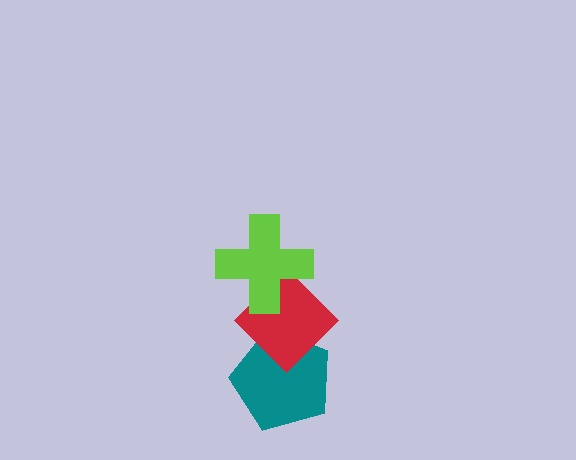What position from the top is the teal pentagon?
The teal pentagon is 3rd from the top.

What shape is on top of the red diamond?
The lime cross is on top of the red diamond.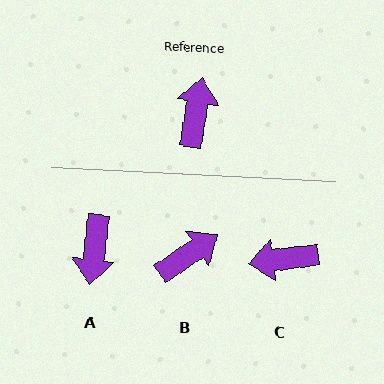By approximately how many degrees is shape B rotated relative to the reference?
Approximately 46 degrees clockwise.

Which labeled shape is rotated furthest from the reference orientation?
A, about 177 degrees away.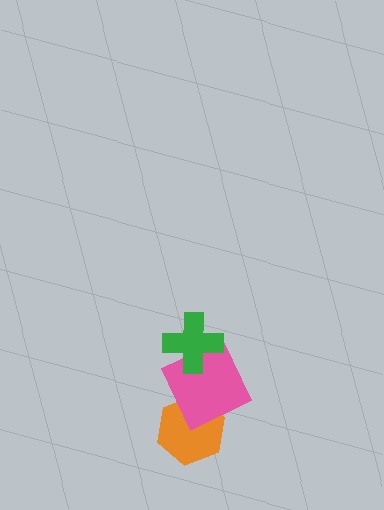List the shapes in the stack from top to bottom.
From top to bottom: the green cross, the pink square, the orange hexagon.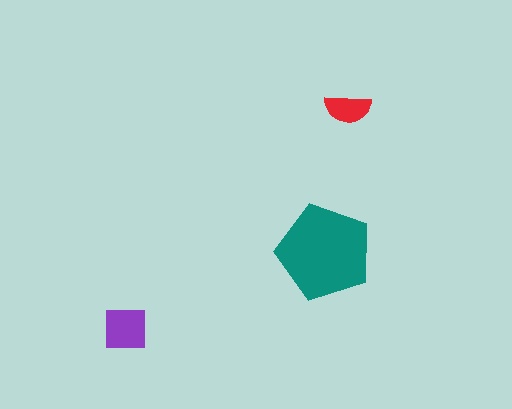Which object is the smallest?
The red semicircle.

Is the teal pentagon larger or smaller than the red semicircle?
Larger.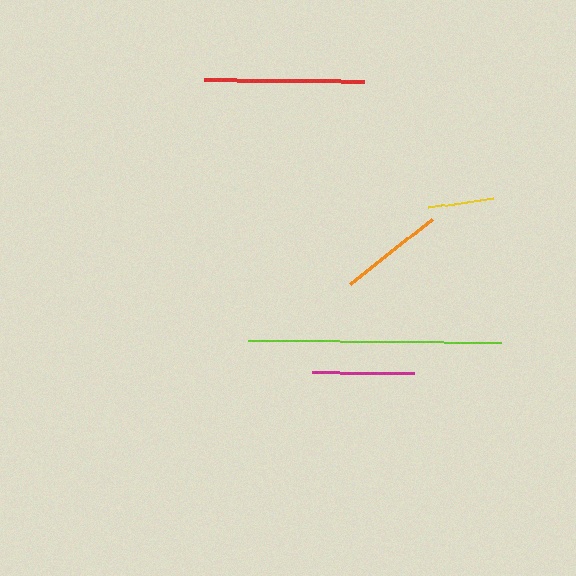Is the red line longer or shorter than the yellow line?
The red line is longer than the yellow line.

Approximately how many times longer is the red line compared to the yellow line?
The red line is approximately 2.4 times the length of the yellow line.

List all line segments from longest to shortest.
From longest to shortest: lime, red, orange, magenta, yellow.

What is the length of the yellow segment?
The yellow segment is approximately 66 pixels long.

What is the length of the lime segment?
The lime segment is approximately 253 pixels long.